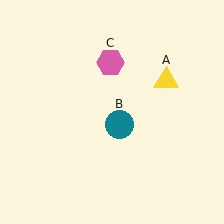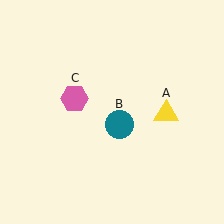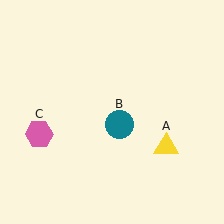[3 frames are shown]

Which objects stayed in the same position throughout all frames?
Teal circle (object B) remained stationary.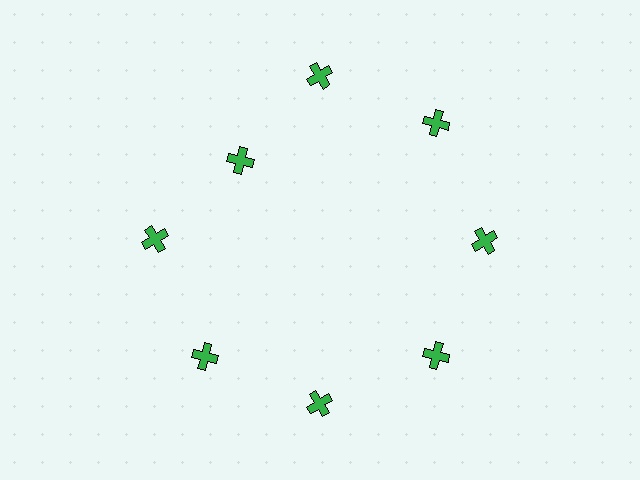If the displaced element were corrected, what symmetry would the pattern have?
It would have 8-fold rotational symmetry — the pattern would map onto itself every 45 degrees.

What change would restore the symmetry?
The symmetry would be restored by moving it outward, back onto the ring so that all 8 crosses sit at equal angles and equal distance from the center.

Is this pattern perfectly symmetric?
No. The 8 green crosses are arranged in a ring, but one element near the 10 o'clock position is pulled inward toward the center, breaking the 8-fold rotational symmetry.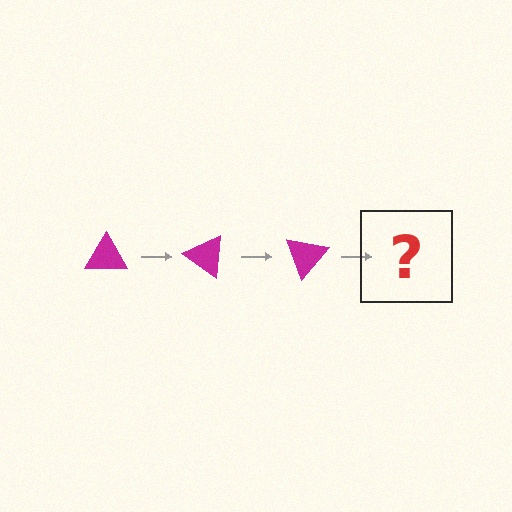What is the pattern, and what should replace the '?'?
The pattern is that the triangle rotates 35 degrees each step. The '?' should be a magenta triangle rotated 105 degrees.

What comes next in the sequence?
The next element should be a magenta triangle rotated 105 degrees.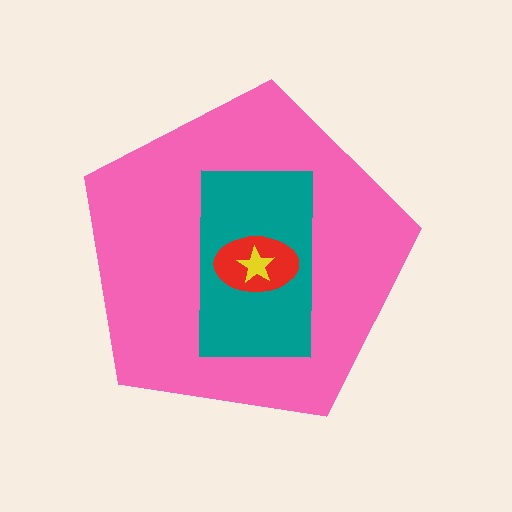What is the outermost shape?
The pink pentagon.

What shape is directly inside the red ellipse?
The yellow star.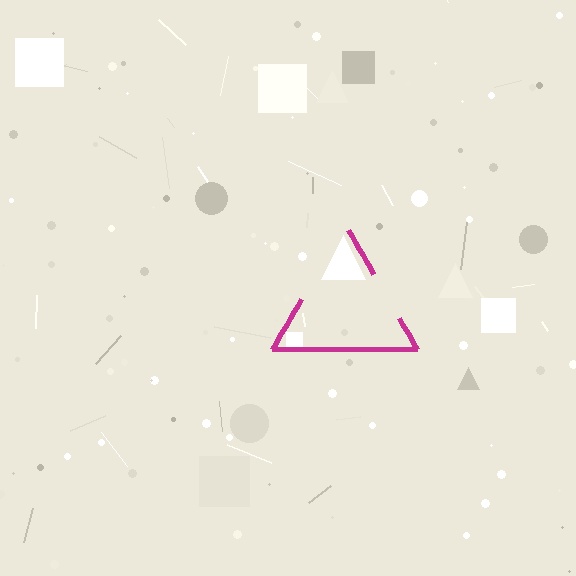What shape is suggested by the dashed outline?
The dashed outline suggests a triangle.